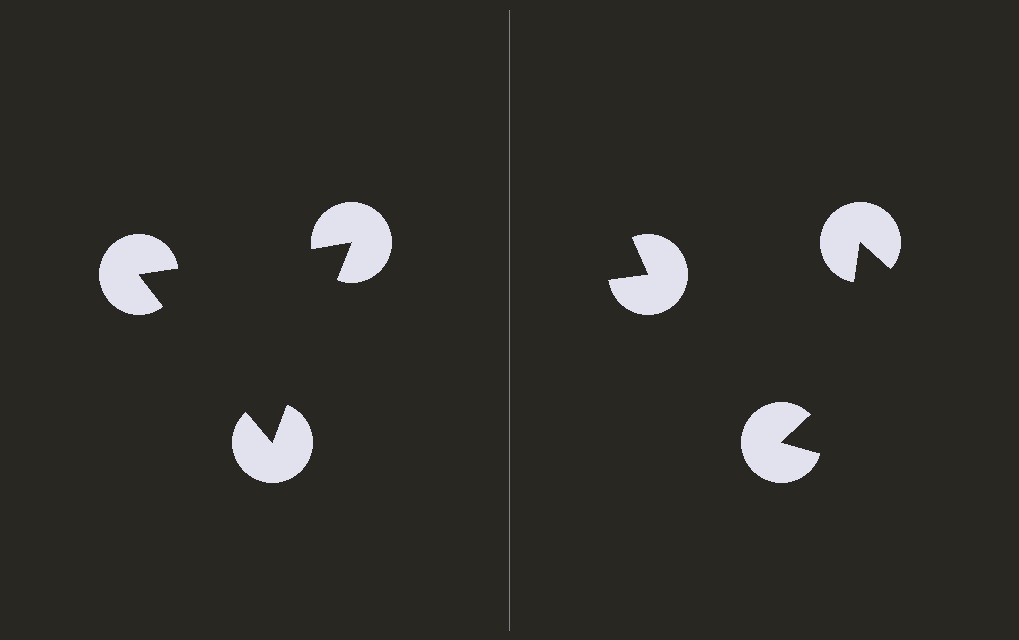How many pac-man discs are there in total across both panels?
6 — 3 on each side.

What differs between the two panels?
The pac-man discs are positioned identically on both sides; only the wedge orientations differ. On the left they align to a triangle; on the right they are misaligned.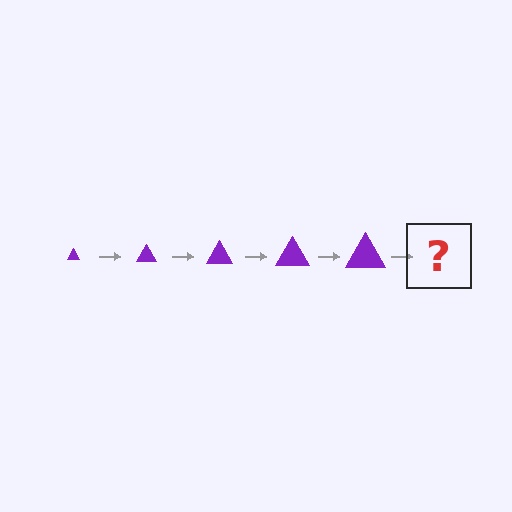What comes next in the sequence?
The next element should be a purple triangle, larger than the previous one.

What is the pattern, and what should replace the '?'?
The pattern is that the triangle gets progressively larger each step. The '?' should be a purple triangle, larger than the previous one.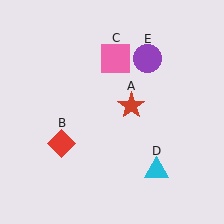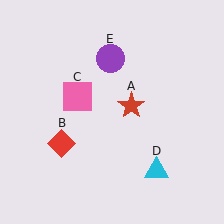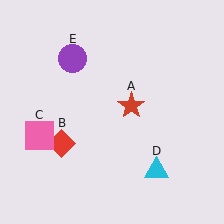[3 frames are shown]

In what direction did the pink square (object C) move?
The pink square (object C) moved down and to the left.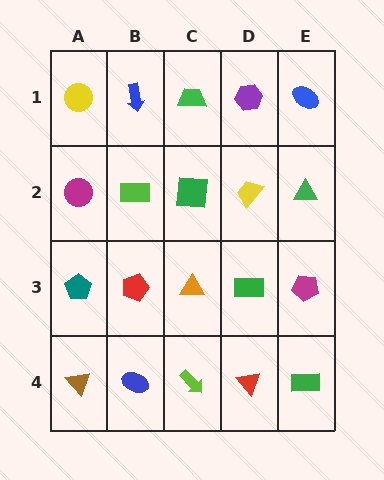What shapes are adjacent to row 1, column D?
A yellow trapezoid (row 2, column D), a green trapezoid (row 1, column C), a blue ellipse (row 1, column E).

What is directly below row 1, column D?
A yellow trapezoid.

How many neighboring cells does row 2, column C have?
4.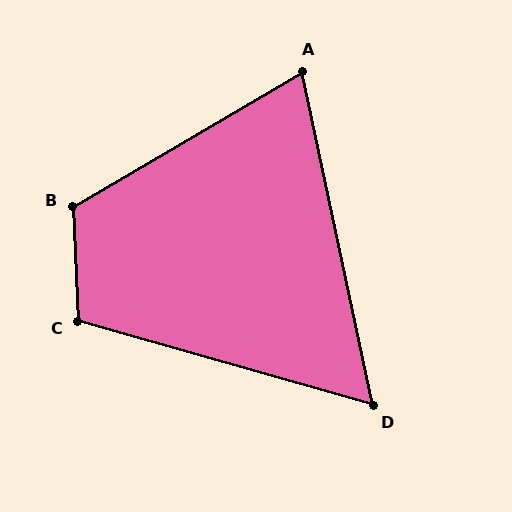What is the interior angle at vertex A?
Approximately 72 degrees (acute).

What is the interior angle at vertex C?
Approximately 108 degrees (obtuse).